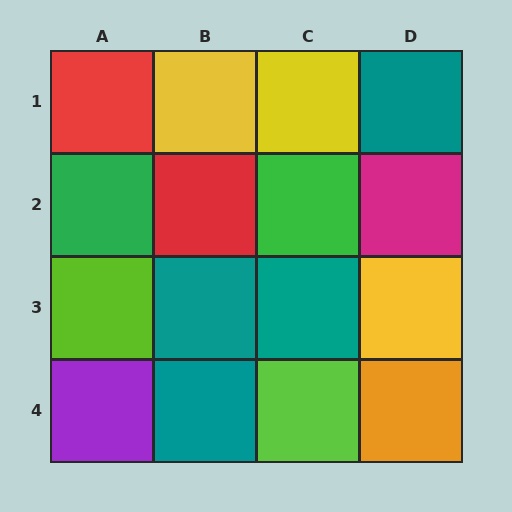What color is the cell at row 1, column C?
Yellow.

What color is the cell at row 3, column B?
Teal.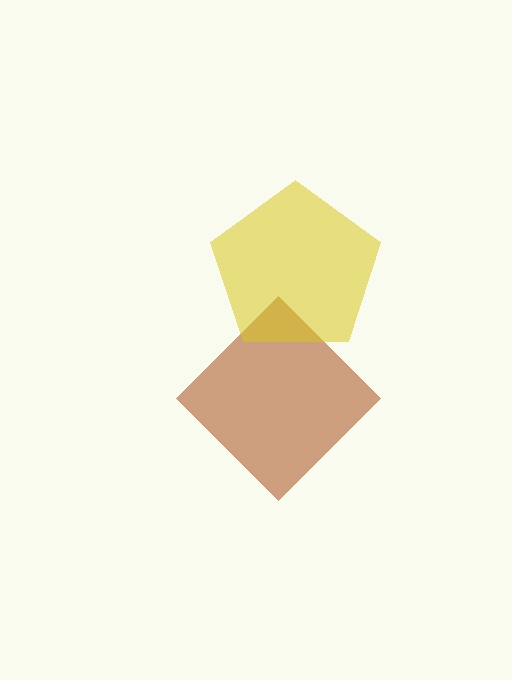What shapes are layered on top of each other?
The layered shapes are: a brown diamond, a yellow pentagon.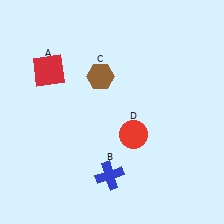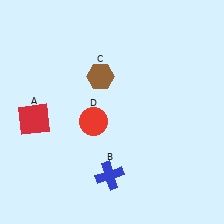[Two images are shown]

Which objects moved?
The objects that moved are: the red square (A), the red circle (D).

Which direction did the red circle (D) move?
The red circle (D) moved left.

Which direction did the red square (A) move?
The red square (A) moved down.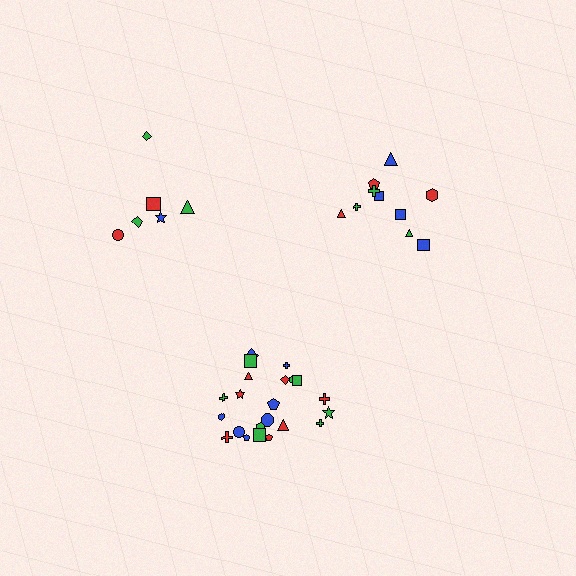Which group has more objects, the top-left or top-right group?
The top-right group.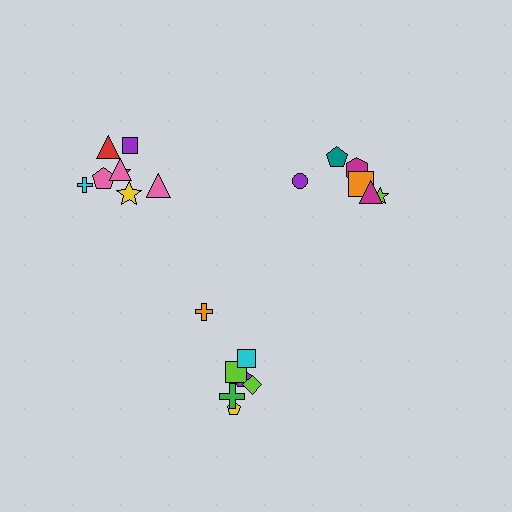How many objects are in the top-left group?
There are 8 objects.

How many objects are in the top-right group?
There are 6 objects.